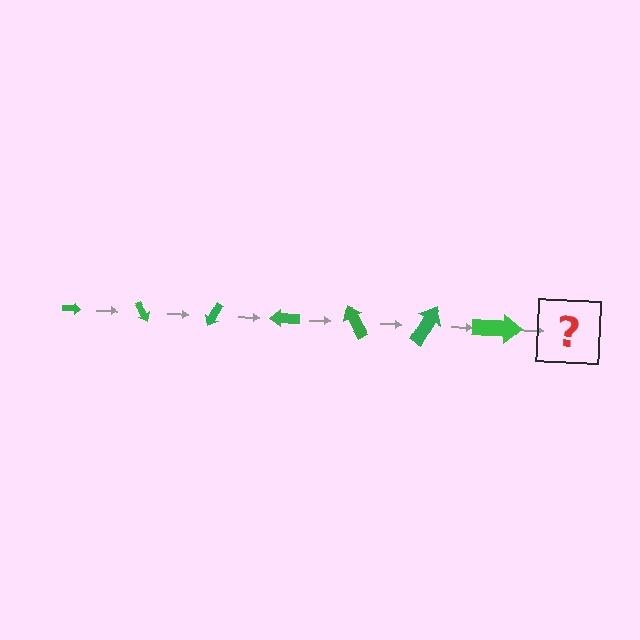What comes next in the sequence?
The next element should be an arrow, larger than the previous one and rotated 420 degrees from the start.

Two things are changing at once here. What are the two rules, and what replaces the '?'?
The two rules are that the arrow grows larger each step and it rotates 60 degrees each step. The '?' should be an arrow, larger than the previous one and rotated 420 degrees from the start.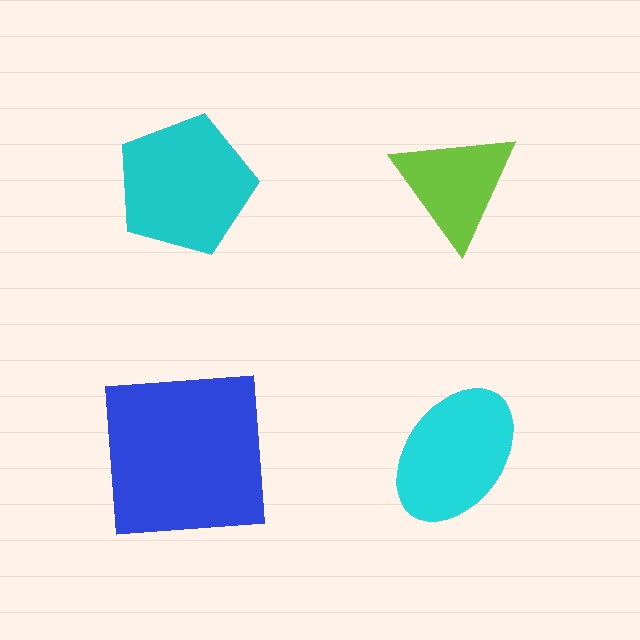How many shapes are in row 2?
2 shapes.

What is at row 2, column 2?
A cyan ellipse.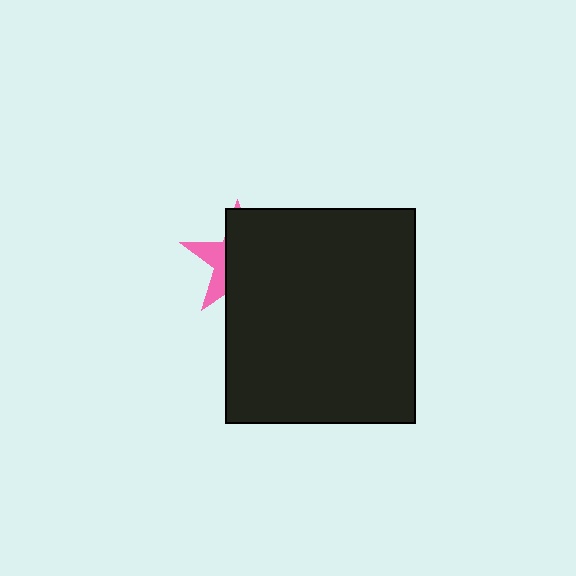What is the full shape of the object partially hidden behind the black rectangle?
The partially hidden object is a pink star.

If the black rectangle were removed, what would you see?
You would see the complete pink star.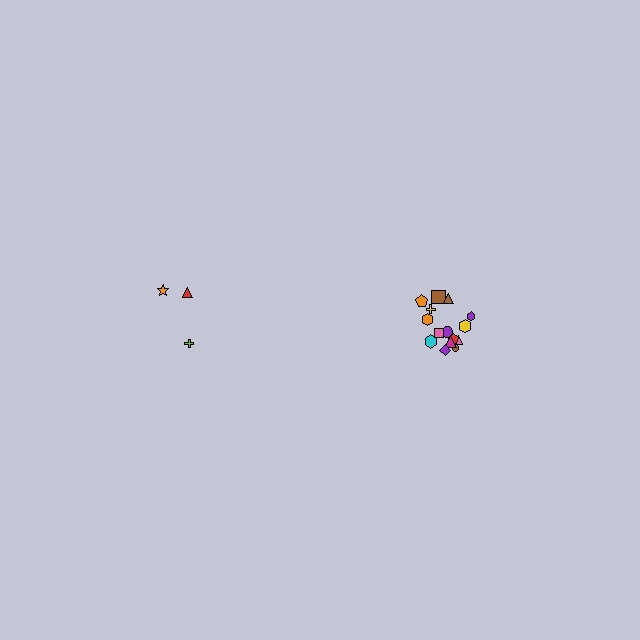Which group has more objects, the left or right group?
The right group.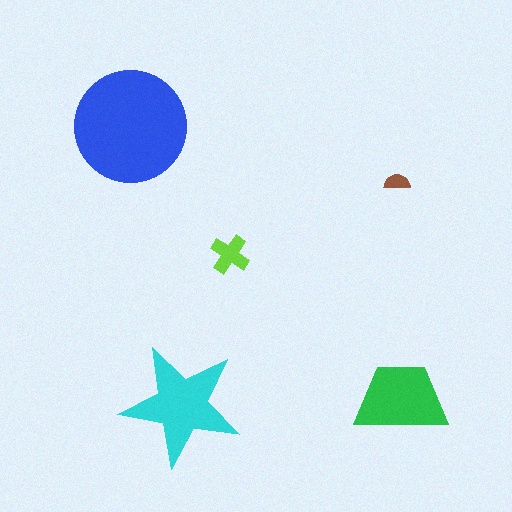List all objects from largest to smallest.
The blue circle, the cyan star, the green trapezoid, the lime cross, the brown semicircle.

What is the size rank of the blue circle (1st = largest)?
1st.